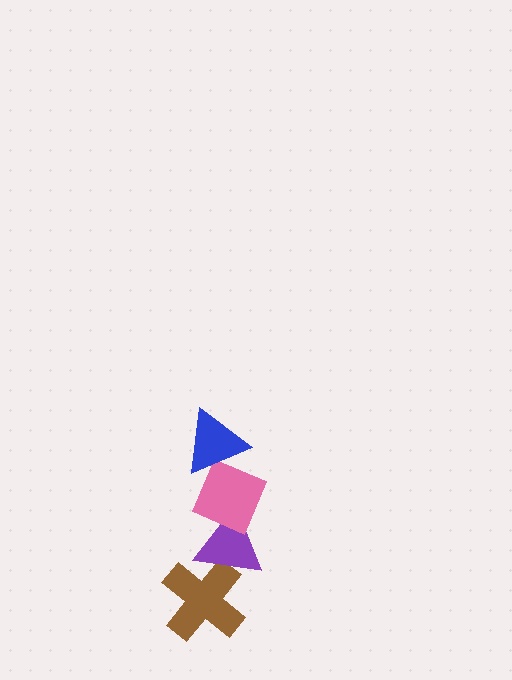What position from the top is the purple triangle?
The purple triangle is 3rd from the top.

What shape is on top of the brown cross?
The purple triangle is on top of the brown cross.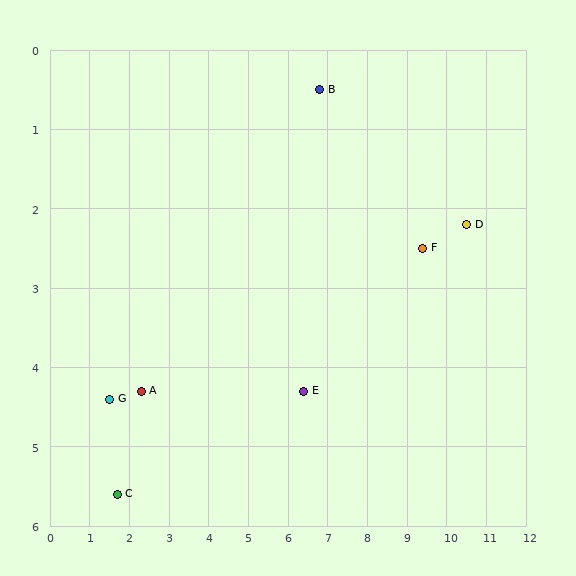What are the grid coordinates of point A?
Point A is at approximately (2.3, 4.3).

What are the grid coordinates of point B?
Point B is at approximately (6.8, 0.5).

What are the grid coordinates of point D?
Point D is at approximately (10.5, 2.2).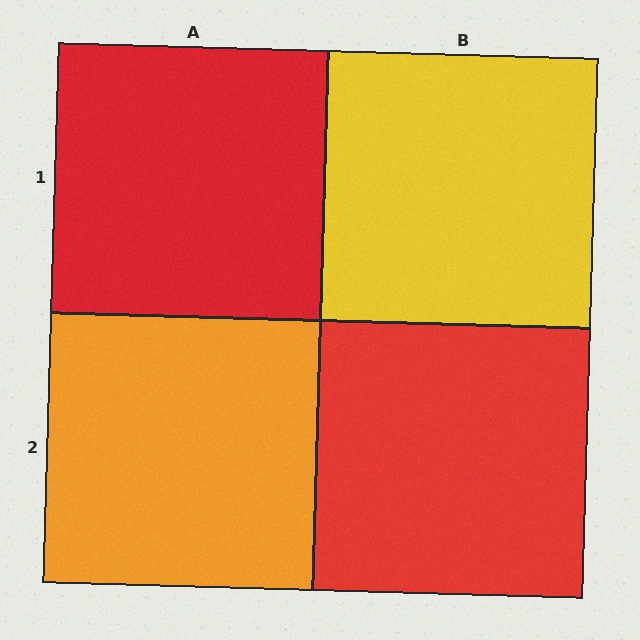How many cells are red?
2 cells are red.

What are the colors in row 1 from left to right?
Red, yellow.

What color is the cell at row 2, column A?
Orange.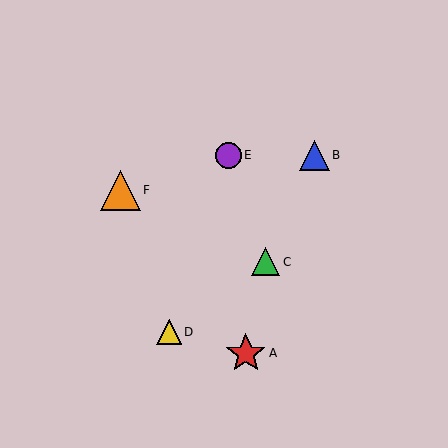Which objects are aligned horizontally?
Objects B, E are aligned horizontally.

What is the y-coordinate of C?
Object C is at y≈262.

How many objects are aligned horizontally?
2 objects (B, E) are aligned horizontally.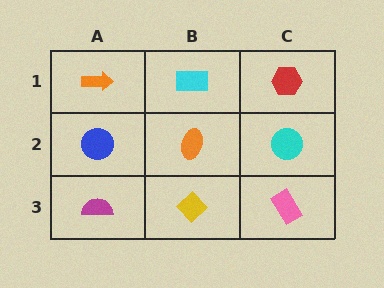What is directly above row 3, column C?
A cyan circle.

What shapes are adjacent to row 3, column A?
A blue circle (row 2, column A), a yellow diamond (row 3, column B).